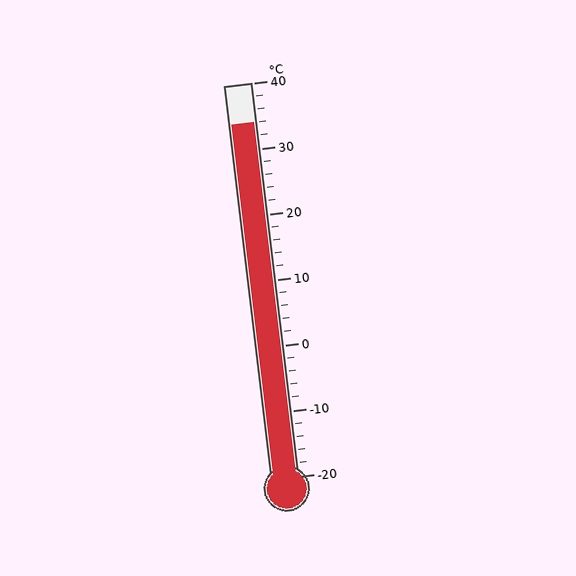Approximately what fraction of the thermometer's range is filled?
The thermometer is filled to approximately 90% of its range.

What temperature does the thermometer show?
The thermometer shows approximately 34°C.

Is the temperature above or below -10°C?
The temperature is above -10°C.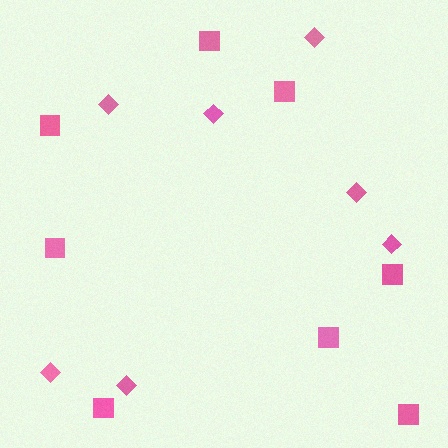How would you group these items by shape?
There are 2 groups: one group of squares (8) and one group of diamonds (7).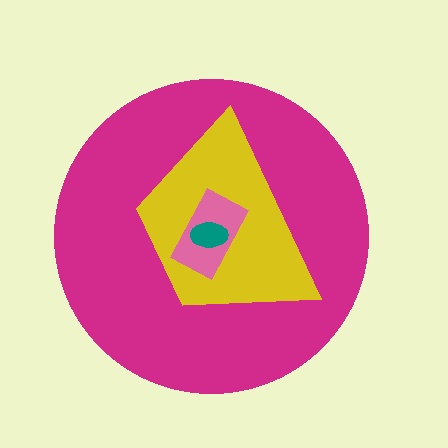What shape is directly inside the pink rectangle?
The teal ellipse.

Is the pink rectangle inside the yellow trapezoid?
Yes.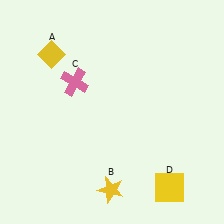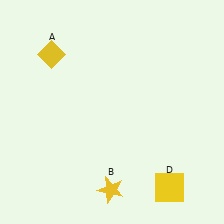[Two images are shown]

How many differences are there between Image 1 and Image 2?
There is 1 difference between the two images.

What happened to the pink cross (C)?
The pink cross (C) was removed in Image 2. It was in the top-left area of Image 1.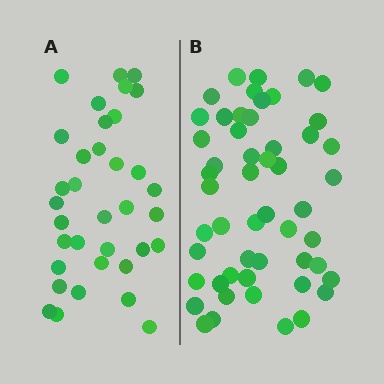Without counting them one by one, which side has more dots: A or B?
Region B (the right region) has more dots.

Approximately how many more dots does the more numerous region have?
Region B has approximately 15 more dots than region A.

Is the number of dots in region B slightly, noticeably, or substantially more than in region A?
Region B has substantially more. The ratio is roughly 1.5 to 1.